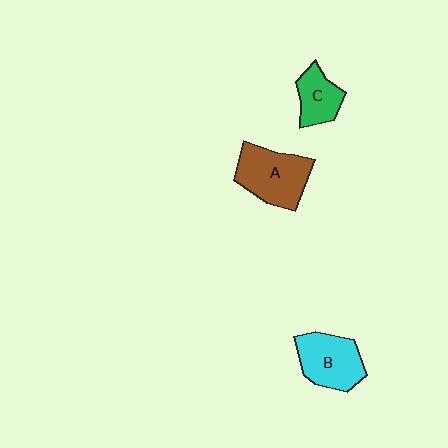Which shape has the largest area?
Shape A (brown).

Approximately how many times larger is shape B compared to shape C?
Approximately 1.5 times.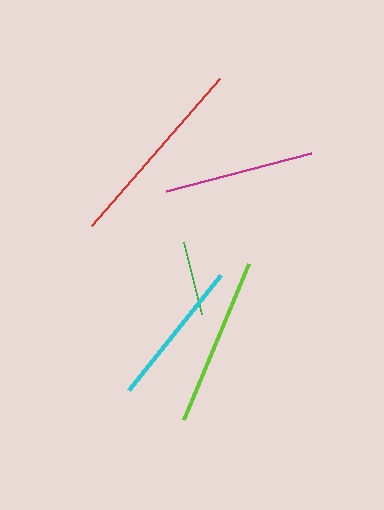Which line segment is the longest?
The red line is the longest at approximately 196 pixels.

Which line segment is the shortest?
The green line is the shortest at approximately 74 pixels.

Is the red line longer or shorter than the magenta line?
The red line is longer than the magenta line.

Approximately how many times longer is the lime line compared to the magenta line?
The lime line is approximately 1.1 times the length of the magenta line.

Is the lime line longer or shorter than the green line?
The lime line is longer than the green line.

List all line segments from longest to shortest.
From longest to shortest: red, lime, magenta, cyan, green.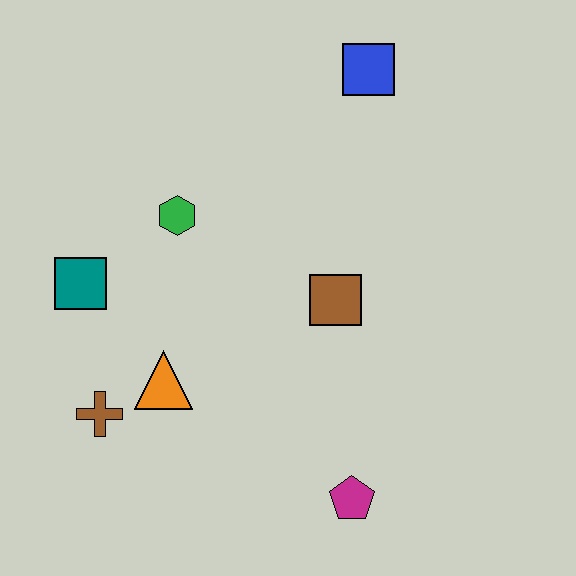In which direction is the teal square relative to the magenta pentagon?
The teal square is to the left of the magenta pentagon.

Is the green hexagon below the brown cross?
No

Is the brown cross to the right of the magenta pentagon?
No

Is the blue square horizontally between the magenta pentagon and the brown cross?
No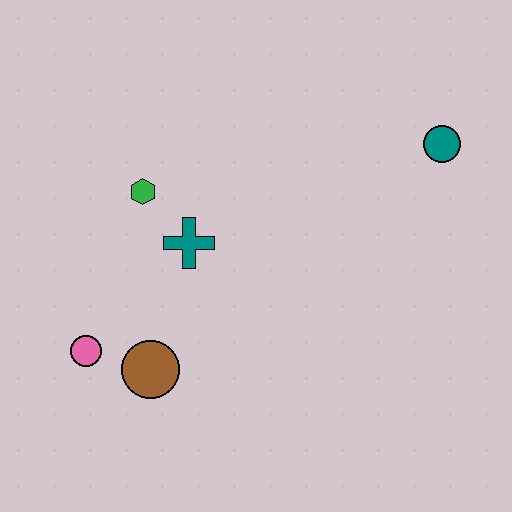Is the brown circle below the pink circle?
Yes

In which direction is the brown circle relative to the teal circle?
The brown circle is to the left of the teal circle.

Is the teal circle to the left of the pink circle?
No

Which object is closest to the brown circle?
The pink circle is closest to the brown circle.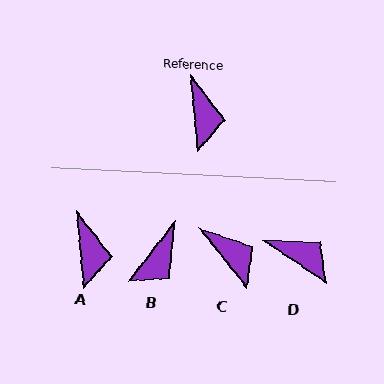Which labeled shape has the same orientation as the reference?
A.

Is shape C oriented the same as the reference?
No, it is off by about 33 degrees.